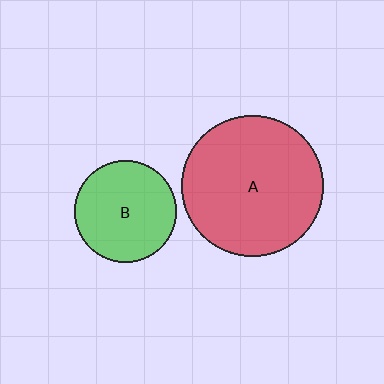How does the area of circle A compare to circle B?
Approximately 1.9 times.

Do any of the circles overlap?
No, none of the circles overlap.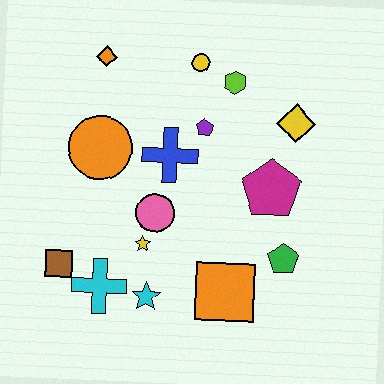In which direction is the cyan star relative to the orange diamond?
The cyan star is below the orange diamond.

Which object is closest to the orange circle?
The blue cross is closest to the orange circle.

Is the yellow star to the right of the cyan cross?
Yes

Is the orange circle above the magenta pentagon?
Yes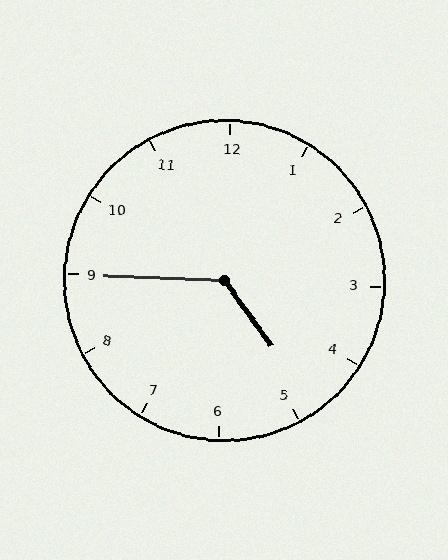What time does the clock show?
4:45.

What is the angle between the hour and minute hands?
Approximately 128 degrees.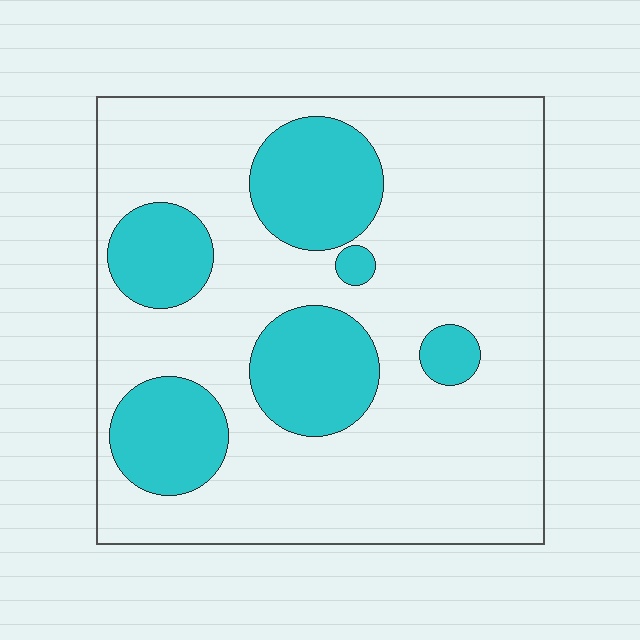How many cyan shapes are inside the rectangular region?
6.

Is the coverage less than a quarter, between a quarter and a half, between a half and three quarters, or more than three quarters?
Between a quarter and a half.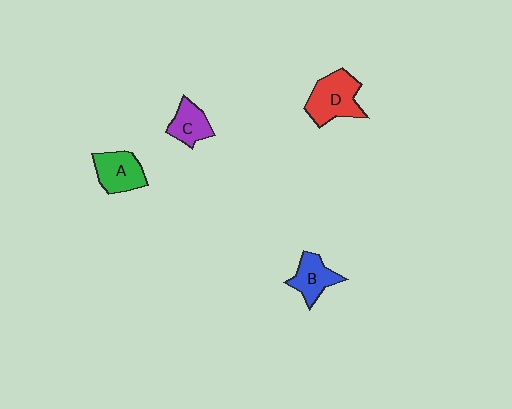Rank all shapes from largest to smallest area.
From largest to smallest: D (red), A (green), B (blue), C (purple).